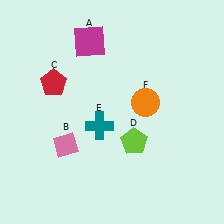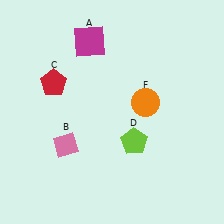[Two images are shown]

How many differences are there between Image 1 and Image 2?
There is 1 difference between the two images.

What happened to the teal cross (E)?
The teal cross (E) was removed in Image 2. It was in the bottom-left area of Image 1.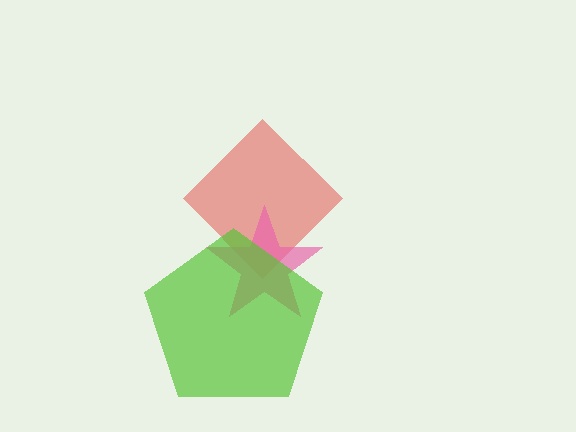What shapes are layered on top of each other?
The layered shapes are: a red diamond, a pink star, a lime pentagon.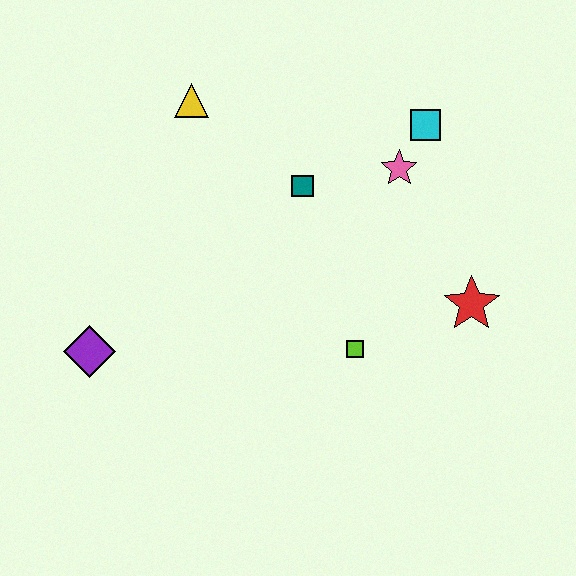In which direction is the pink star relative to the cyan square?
The pink star is below the cyan square.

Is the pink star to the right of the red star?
No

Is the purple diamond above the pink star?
No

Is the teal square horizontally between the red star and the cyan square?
No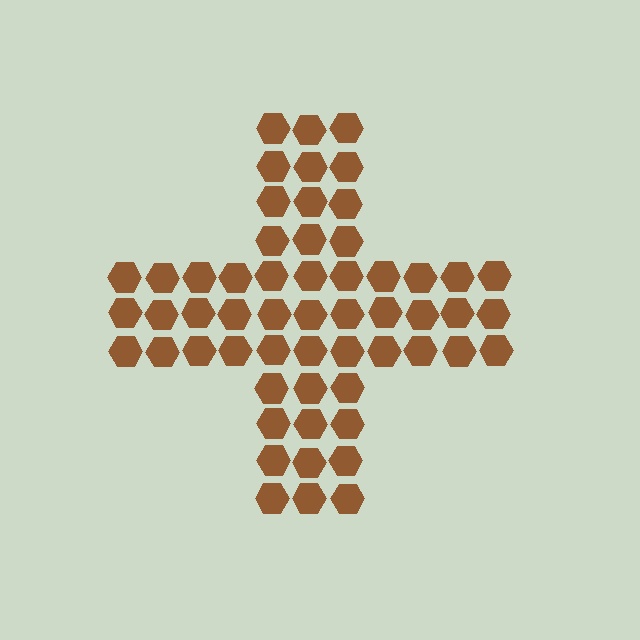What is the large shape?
The large shape is a cross.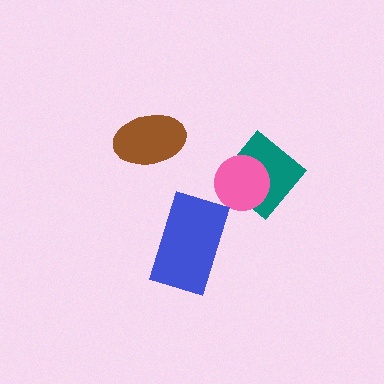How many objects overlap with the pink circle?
1 object overlaps with the pink circle.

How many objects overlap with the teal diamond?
1 object overlaps with the teal diamond.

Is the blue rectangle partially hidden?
No, no other shape covers it.